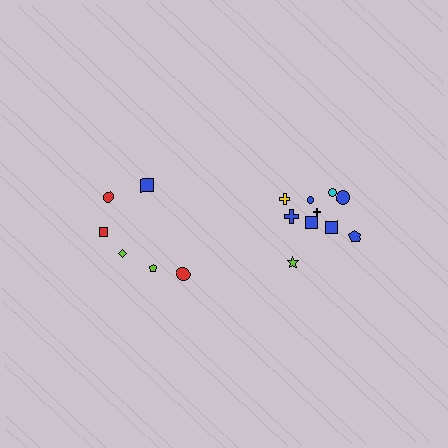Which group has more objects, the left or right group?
The right group.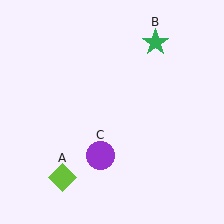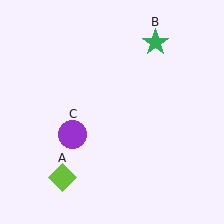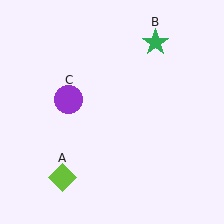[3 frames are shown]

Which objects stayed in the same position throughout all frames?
Lime diamond (object A) and green star (object B) remained stationary.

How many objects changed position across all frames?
1 object changed position: purple circle (object C).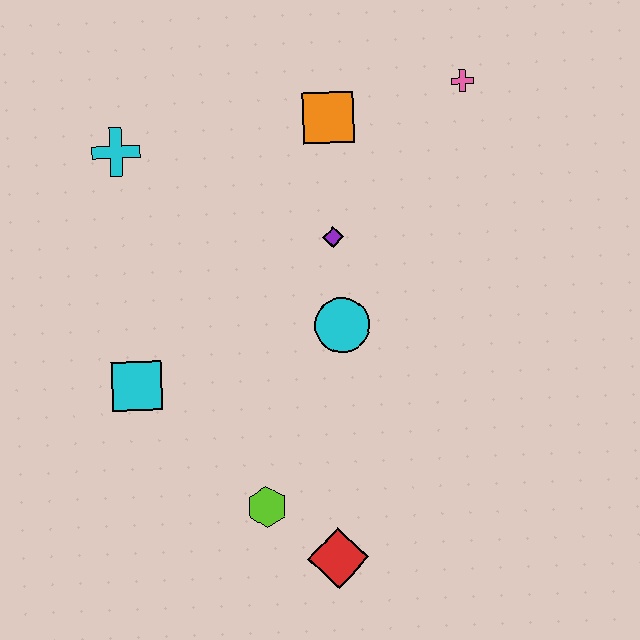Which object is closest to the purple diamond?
The cyan circle is closest to the purple diamond.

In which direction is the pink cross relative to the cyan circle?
The pink cross is above the cyan circle.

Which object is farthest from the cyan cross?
The red diamond is farthest from the cyan cross.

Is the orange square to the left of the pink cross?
Yes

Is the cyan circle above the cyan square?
Yes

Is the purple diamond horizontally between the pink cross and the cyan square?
Yes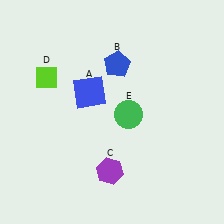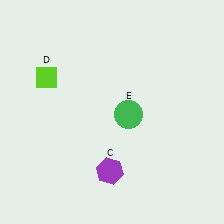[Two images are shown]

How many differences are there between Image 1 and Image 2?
There are 2 differences between the two images.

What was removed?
The blue square (A), the blue pentagon (B) were removed in Image 2.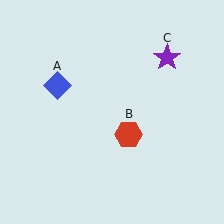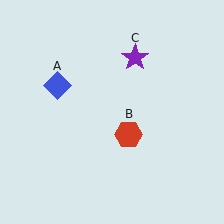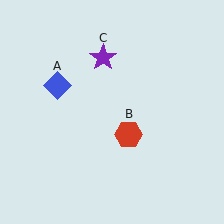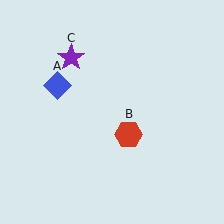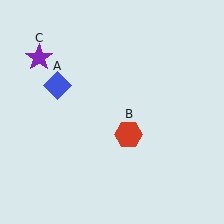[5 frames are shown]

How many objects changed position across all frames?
1 object changed position: purple star (object C).